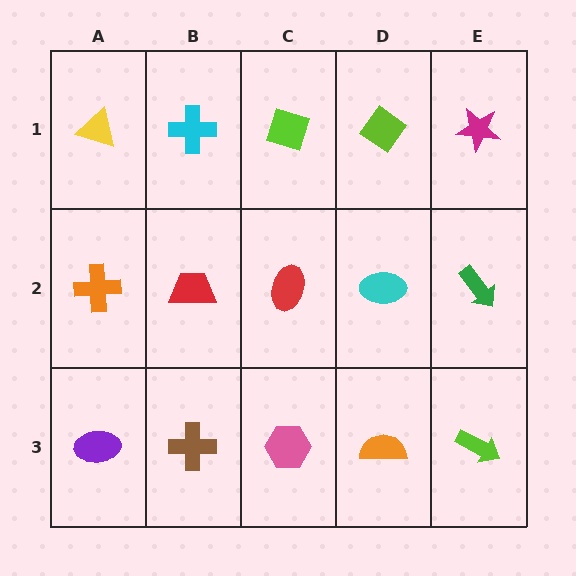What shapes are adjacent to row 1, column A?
An orange cross (row 2, column A), a cyan cross (row 1, column B).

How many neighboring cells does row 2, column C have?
4.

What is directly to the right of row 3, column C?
An orange semicircle.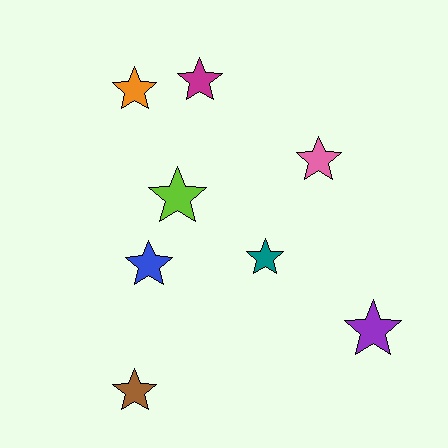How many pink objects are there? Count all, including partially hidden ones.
There is 1 pink object.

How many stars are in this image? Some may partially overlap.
There are 8 stars.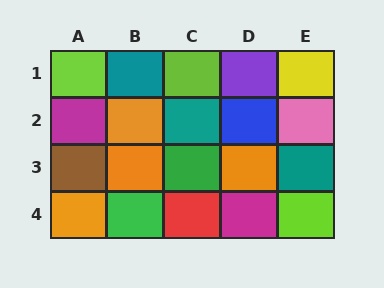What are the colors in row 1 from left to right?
Lime, teal, lime, purple, yellow.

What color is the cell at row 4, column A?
Orange.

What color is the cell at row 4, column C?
Red.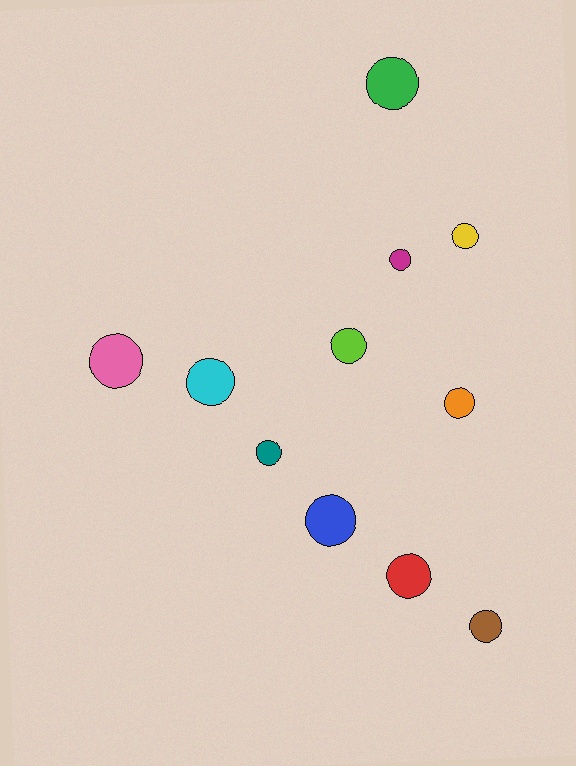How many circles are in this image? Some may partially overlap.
There are 11 circles.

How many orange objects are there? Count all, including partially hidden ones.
There is 1 orange object.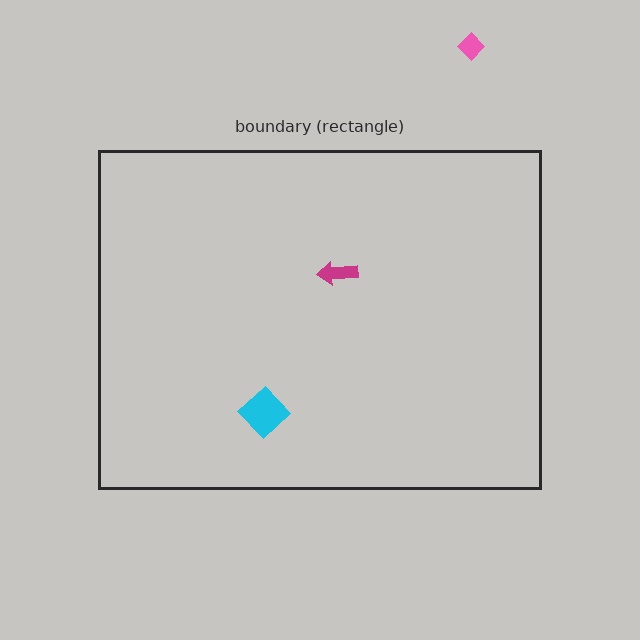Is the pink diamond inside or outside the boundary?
Outside.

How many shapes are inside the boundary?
2 inside, 1 outside.